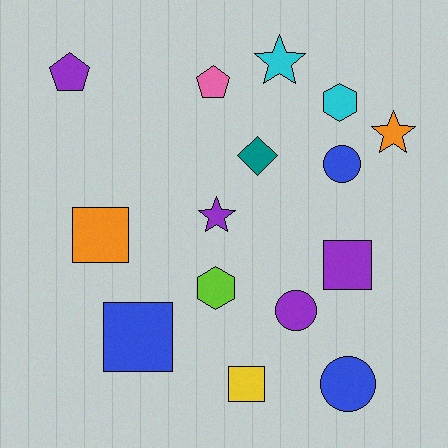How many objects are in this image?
There are 15 objects.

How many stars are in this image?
There are 3 stars.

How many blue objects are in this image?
There are 3 blue objects.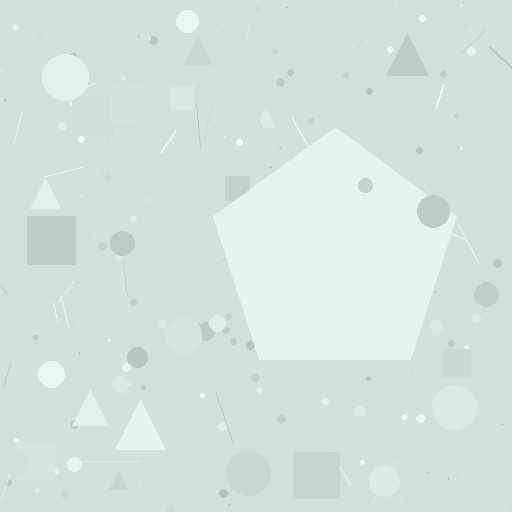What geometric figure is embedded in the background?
A pentagon is embedded in the background.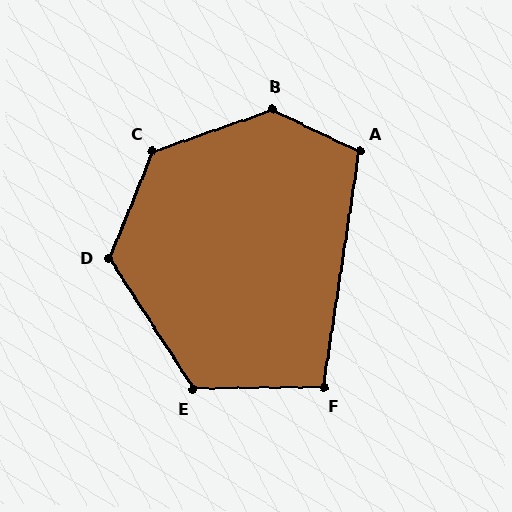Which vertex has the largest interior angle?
B, at approximately 135 degrees.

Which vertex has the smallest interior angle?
F, at approximately 100 degrees.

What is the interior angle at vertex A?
Approximately 107 degrees (obtuse).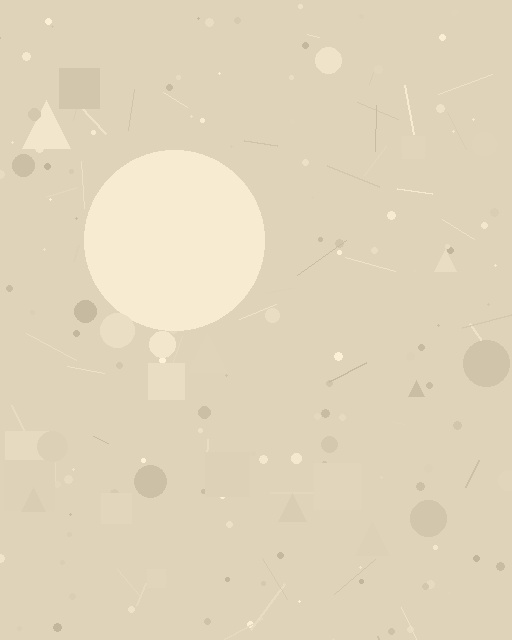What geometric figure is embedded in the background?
A circle is embedded in the background.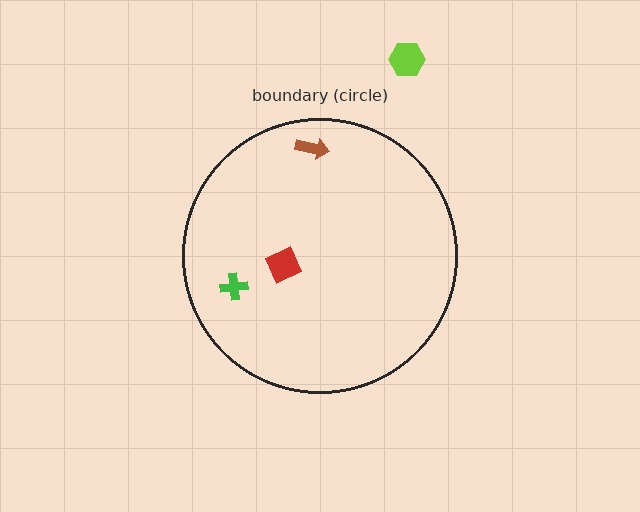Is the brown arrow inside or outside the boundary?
Inside.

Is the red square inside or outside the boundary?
Inside.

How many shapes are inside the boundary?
3 inside, 1 outside.